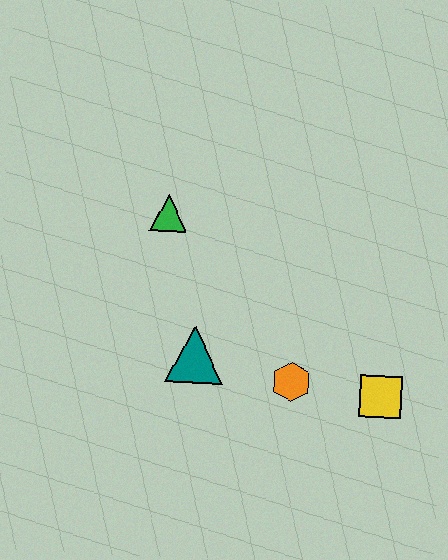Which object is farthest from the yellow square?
The green triangle is farthest from the yellow square.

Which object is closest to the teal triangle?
The orange hexagon is closest to the teal triangle.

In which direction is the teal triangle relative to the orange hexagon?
The teal triangle is to the left of the orange hexagon.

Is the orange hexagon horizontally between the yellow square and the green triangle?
Yes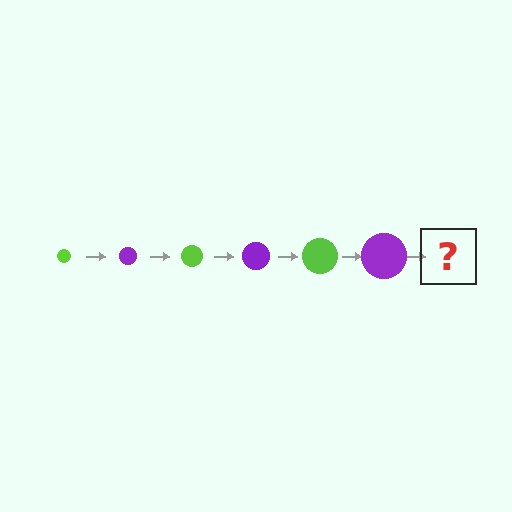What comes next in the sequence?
The next element should be a lime circle, larger than the previous one.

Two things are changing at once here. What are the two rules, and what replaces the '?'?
The two rules are that the circle grows larger each step and the color cycles through lime and purple. The '?' should be a lime circle, larger than the previous one.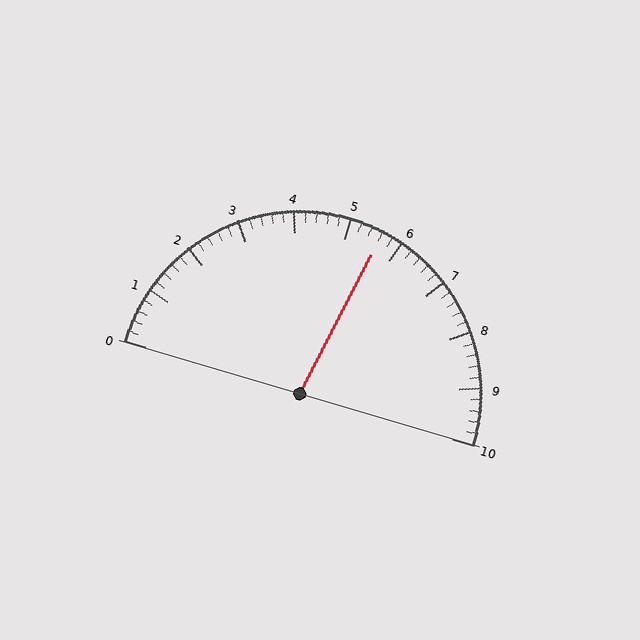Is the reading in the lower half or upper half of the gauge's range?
The reading is in the upper half of the range (0 to 10).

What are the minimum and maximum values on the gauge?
The gauge ranges from 0 to 10.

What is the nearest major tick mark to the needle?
The nearest major tick mark is 6.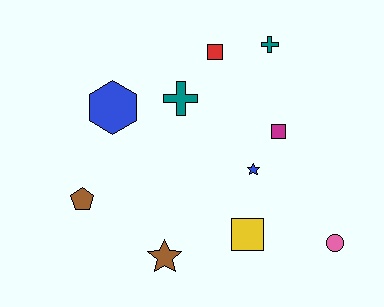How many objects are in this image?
There are 10 objects.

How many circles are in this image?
There is 1 circle.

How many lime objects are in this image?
There are no lime objects.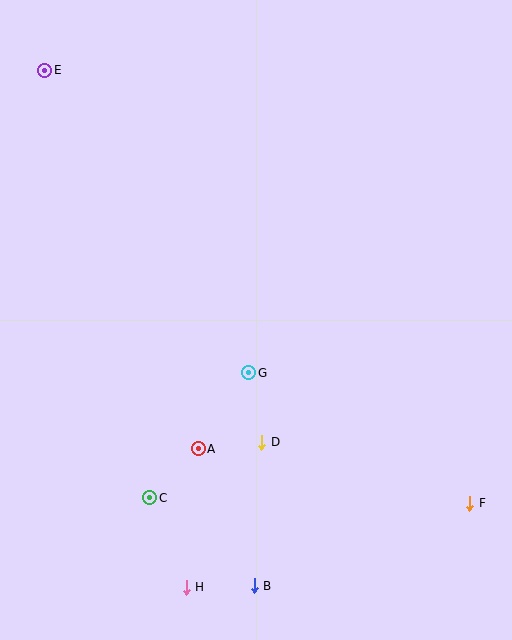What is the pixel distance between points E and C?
The distance between E and C is 440 pixels.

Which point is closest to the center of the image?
Point G at (249, 373) is closest to the center.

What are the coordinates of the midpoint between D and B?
The midpoint between D and B is at (258, 514).